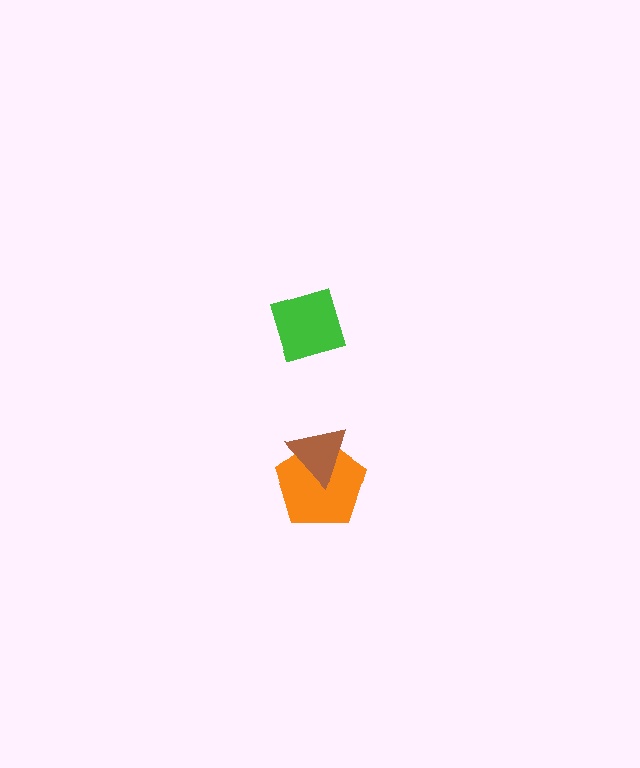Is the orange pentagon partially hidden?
Yes, it is partially covered by another shape.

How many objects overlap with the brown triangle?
1 object overlaps with the brown triangle.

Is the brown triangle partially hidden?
No, no other shape covers it.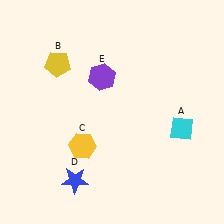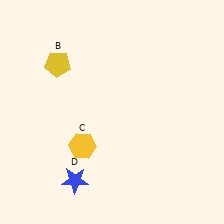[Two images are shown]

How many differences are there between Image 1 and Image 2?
There are 2 differences between the two images.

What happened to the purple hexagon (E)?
The purple hexagon (E) was removed in Image 2. It was in the top-left area of Image 1.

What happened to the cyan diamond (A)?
The cyan diamond (A) was removed in Image 2. It was in the bottom-right area of Image 1.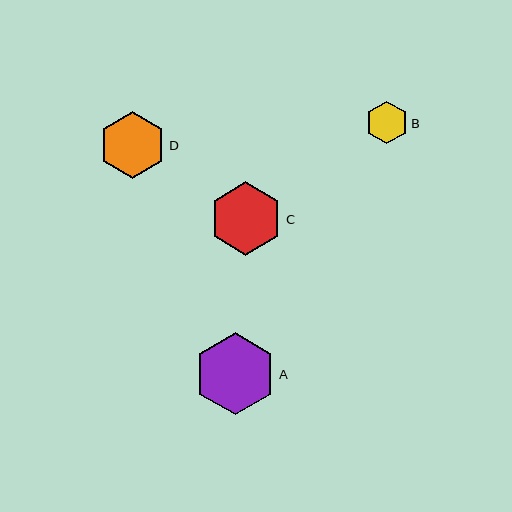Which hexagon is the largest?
Hexagon A is the largest with a size of approximately 82 pixels.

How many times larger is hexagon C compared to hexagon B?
Hexagon C is approximately 1.7 times the size of hexagon B.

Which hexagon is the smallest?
Hexagon B is the smallest with a size of approximately 42 pixels.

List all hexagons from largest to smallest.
From largest to smallest: A, C, D, B.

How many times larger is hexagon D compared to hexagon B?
Hexagon D is approximately 1.6 times the size of hexagon B.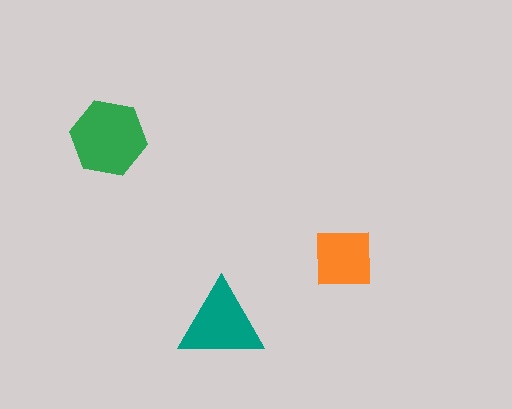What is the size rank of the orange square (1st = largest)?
3rd.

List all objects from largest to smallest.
The green hexagon, the teal triangle, the orange square.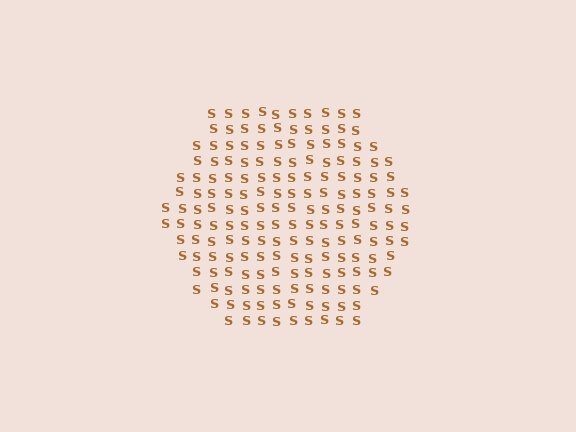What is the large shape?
The large shape is a hexagon.